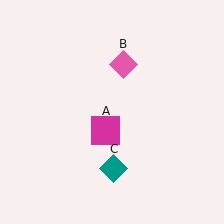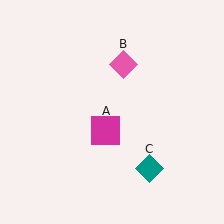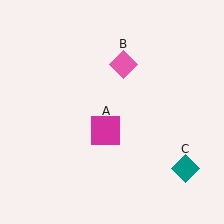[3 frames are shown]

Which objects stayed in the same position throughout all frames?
Magenta square (object A) and pink diamond (object B) remained stationary.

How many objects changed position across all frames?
1 object changed position: teal diamond (object C).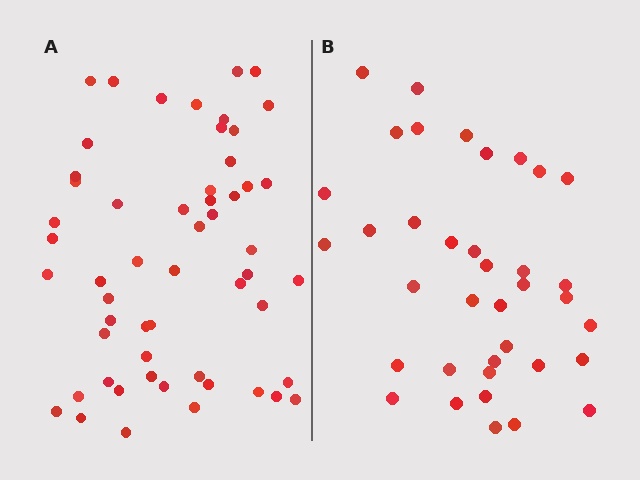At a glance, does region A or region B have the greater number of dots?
Region A (the left region) has more dots.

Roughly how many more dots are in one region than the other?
Region A has approximately 20 more dots than region B.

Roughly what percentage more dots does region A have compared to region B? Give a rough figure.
About 50% more.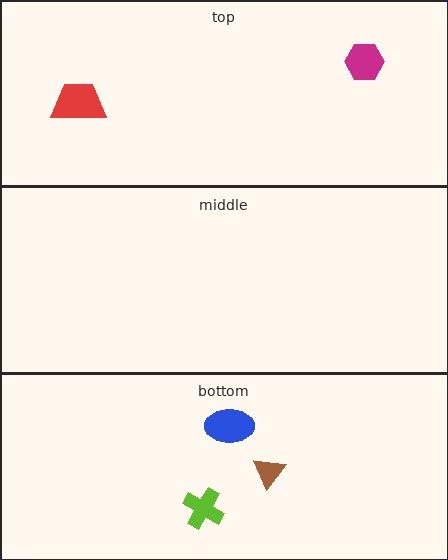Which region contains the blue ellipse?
The bottom region.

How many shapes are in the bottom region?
3.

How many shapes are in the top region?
2.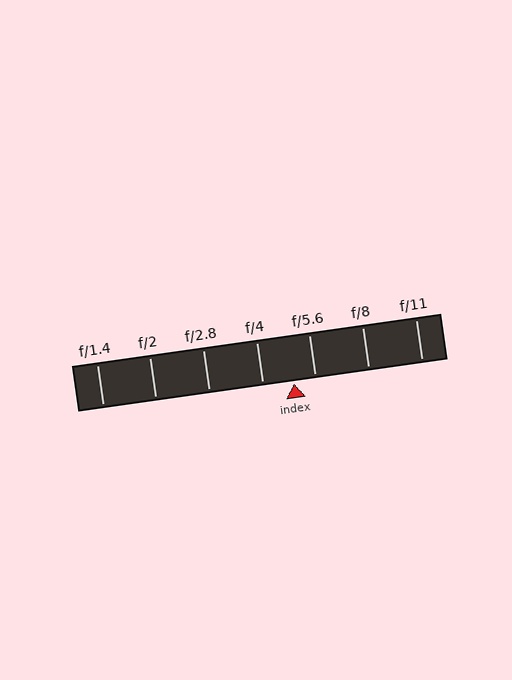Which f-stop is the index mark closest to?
The index mark is closest to f/5.6.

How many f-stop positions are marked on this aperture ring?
There are 7 f-stop positions marked.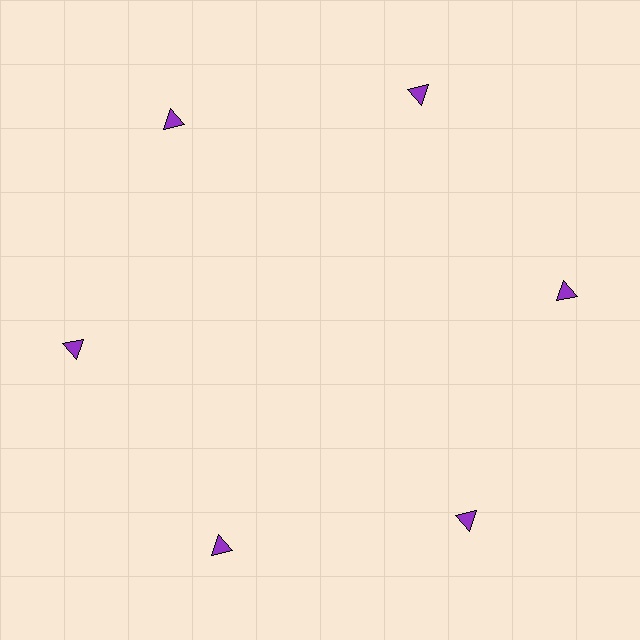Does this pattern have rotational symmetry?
Yes, this pattern has 6-fold rotational symmetry. It looks the same after rotating 60 degrees around the center.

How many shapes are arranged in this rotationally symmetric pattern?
There are 6 shapes, arranged in 6 groups of 1.